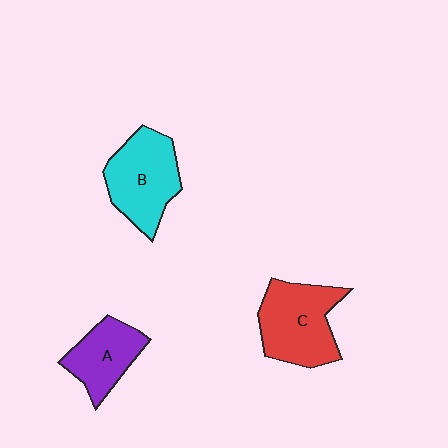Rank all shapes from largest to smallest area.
From largest to smallest: C (red), B (cyan), A (purple).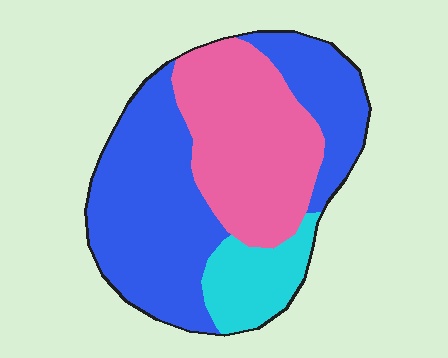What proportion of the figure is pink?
Pink takes up about one third (1/3) of the figure.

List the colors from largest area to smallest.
From largest to smallest: blue, pink, cyan.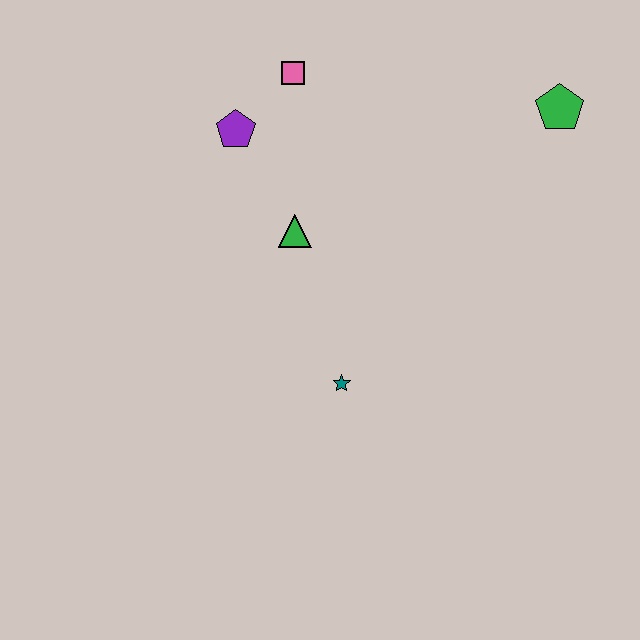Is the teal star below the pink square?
Yes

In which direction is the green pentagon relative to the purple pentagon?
The green pentagon is to the right of the purple pentagon.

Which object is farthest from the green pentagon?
The teal star is farthest from the green pentagon.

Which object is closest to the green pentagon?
The pink square is closest to the green pentagon.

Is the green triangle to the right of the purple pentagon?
Yes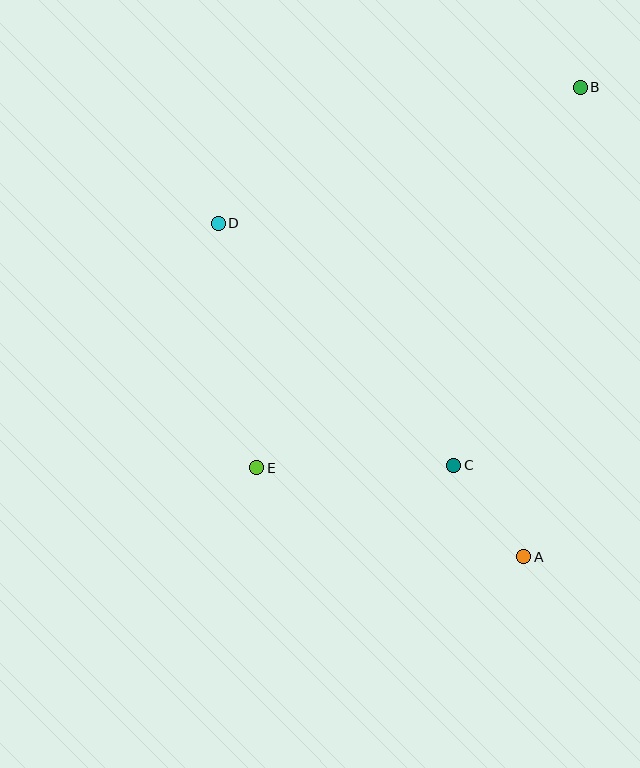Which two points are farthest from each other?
Points B and E are farthest from each other.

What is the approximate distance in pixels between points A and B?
The distance between A and B is approximately 473 pixels.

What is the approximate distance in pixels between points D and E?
The distance between D and E is approximately 248 pixels.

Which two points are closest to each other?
Points A and C are closest to each other.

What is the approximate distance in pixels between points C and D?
The distance between C and D is approximately 337 pixels.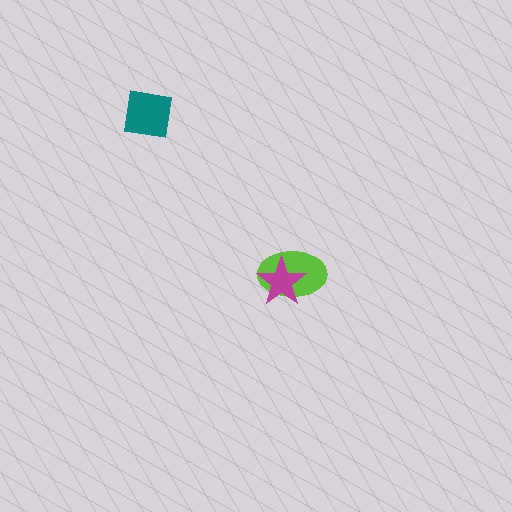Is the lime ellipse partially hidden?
Yes, it is partially covered by another shape.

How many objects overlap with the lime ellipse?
1 object overlaps with the lime ellipse.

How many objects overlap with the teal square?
0 objects overlap with the teal square.